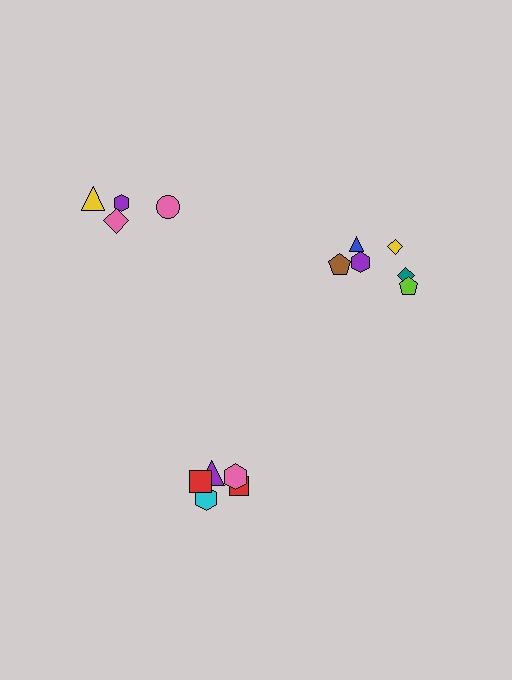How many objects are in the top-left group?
There are 4 objects.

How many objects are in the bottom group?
There are 5 objects.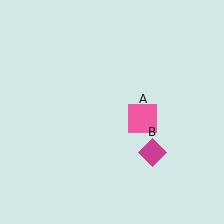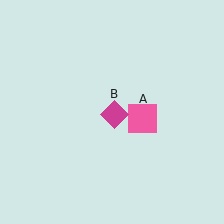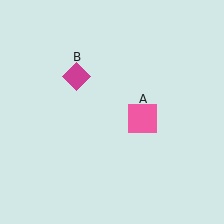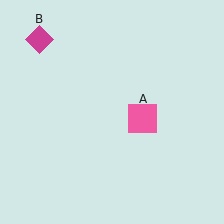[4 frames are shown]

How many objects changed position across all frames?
1 object changed position: magenta diamond (object B).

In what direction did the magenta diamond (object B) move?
The magenta diamond (object B) moved up and to the left.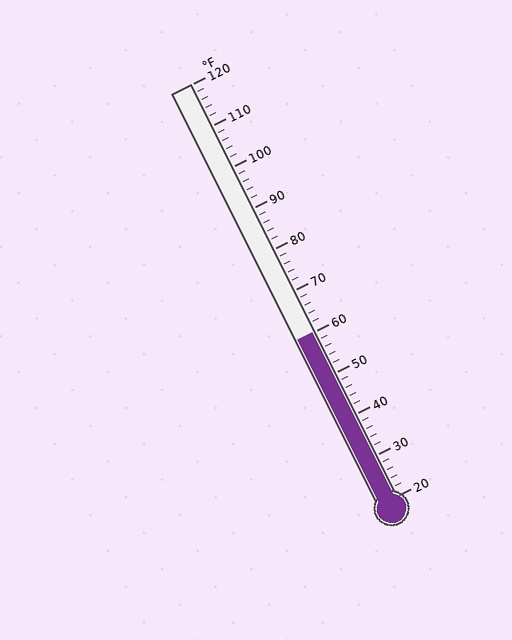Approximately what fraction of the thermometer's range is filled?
The thermometer is filled to approximately 40% of its range.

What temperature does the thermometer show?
The thermometer shows approximately 60°F.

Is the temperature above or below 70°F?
The temperature is below 70°F.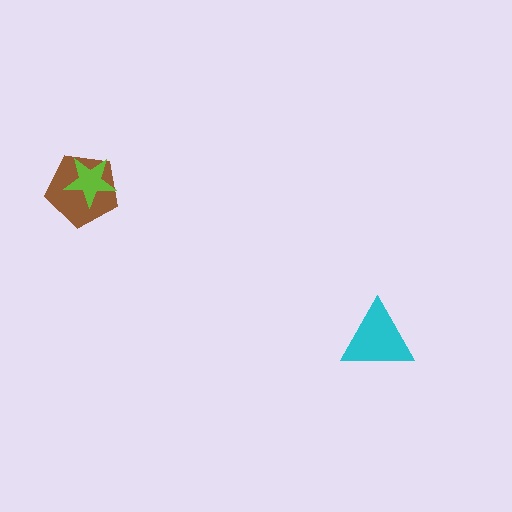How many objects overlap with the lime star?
1 object overlaps with the lime star.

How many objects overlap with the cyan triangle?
0 objects overlap with the cyan triangle.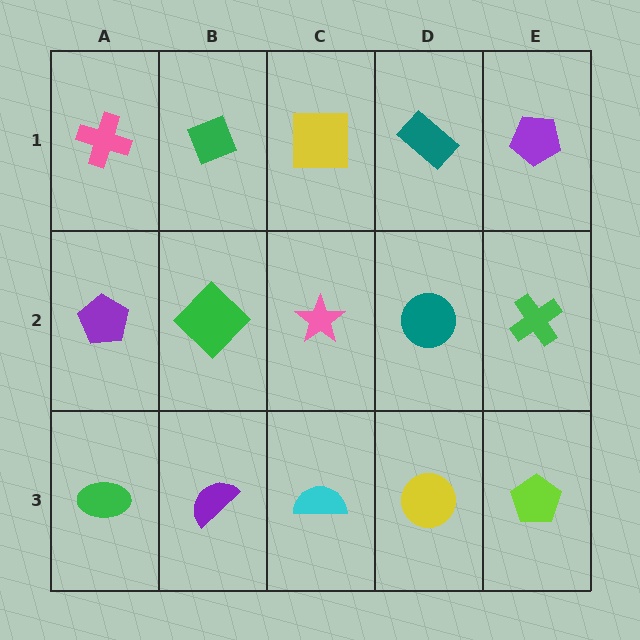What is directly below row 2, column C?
A cyan semicircle.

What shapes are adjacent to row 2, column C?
A yellow square (row 1, column C), a cyan semicircle (row 3, column C), a green diamond (row 2, column B), a teal circle (row 2, column D).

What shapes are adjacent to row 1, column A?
A purple pentagon (row 2, column A), a green diamond (row 1, column B).